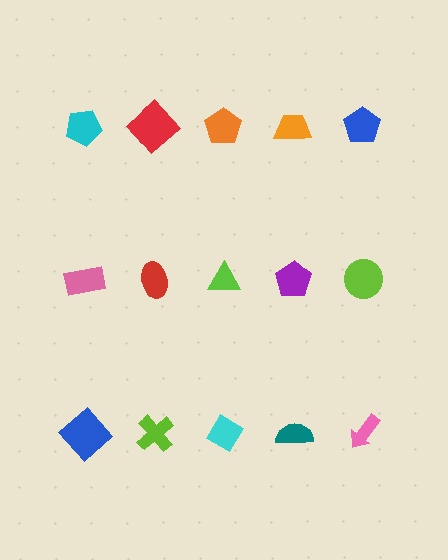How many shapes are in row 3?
5 shapes.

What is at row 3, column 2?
A lime cross.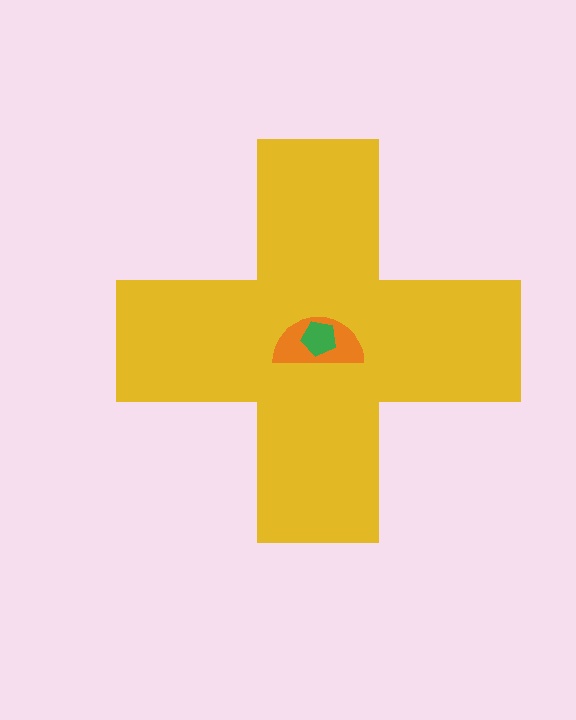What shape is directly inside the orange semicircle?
The green pentagon.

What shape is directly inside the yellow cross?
The orange semicircle.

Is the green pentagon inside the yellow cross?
Yes.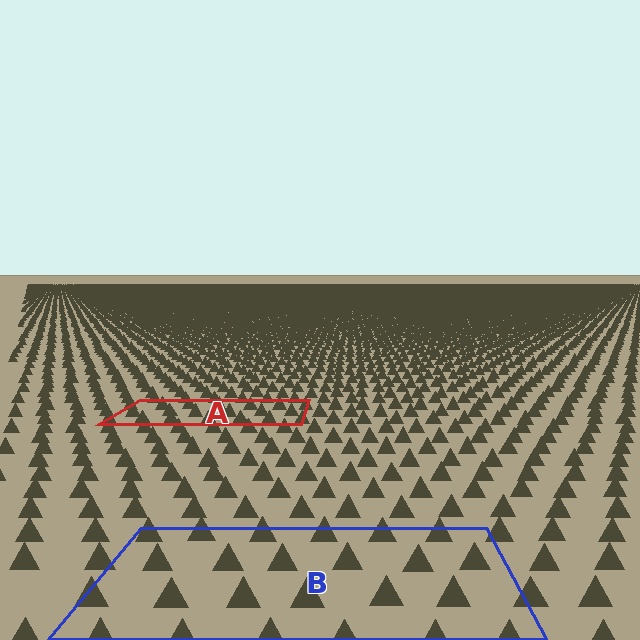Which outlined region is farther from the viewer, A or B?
Region A is farther from the viewer — the texture elements inside it appear smaller and more densely packed.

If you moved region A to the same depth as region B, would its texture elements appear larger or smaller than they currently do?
They would appear larger. At a closer depth, the same texture elements are projected at a bigger on-screen size.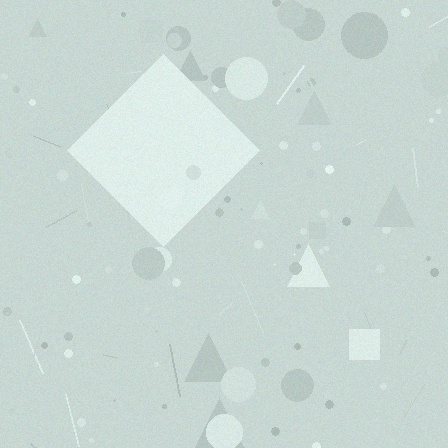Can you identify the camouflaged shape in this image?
The camouflaged shape is a diamond.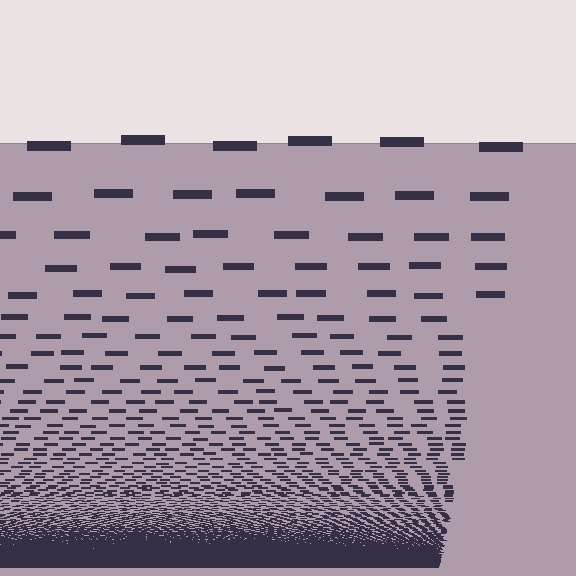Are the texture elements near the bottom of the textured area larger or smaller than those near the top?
Smaller. The gradient is inverted — elements near the bottom are smaller and denser.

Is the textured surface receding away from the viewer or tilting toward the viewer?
The surface appears to tilt toward the viewer. Texture elements get larger and sparser toward the top.